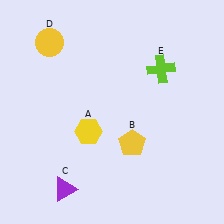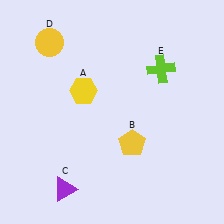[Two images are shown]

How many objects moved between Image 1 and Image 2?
1 object moved between the two images.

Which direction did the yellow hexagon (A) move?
The yellow hexagon (A) moved up.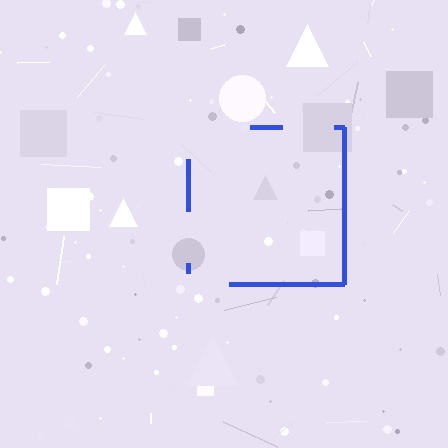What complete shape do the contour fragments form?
The contour fragments form a square.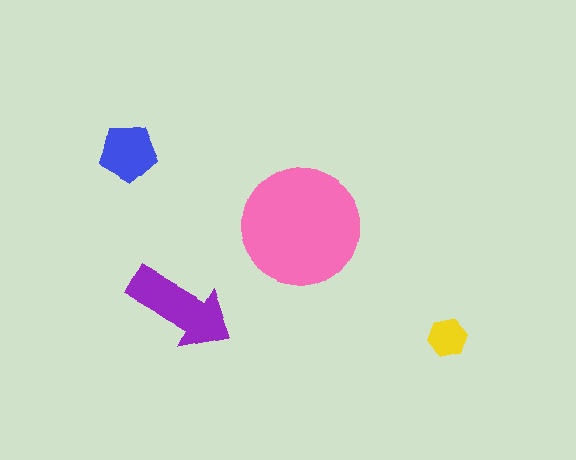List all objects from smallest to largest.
The yellow hexagon, the blue pentagon, the purple arrow, the pink circle.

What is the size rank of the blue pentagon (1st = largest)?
3rd.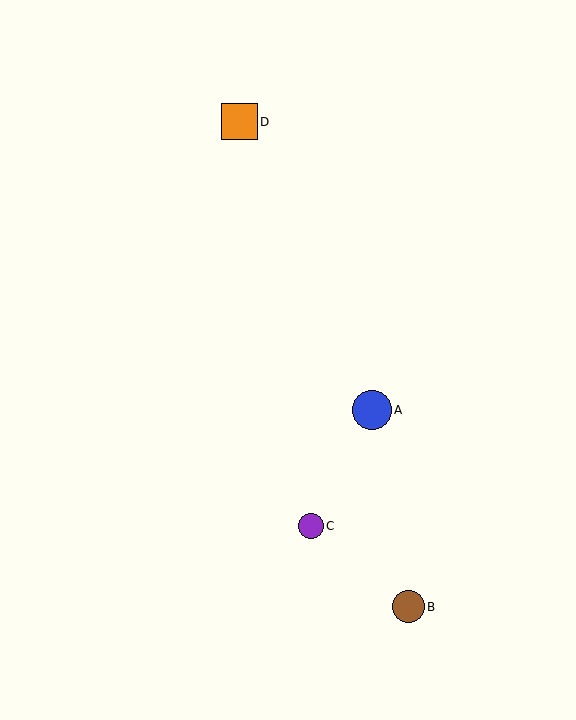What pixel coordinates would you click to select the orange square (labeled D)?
Click at (239, 122) to select the orange square D.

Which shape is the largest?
The blue circle (labeled A) is the largest.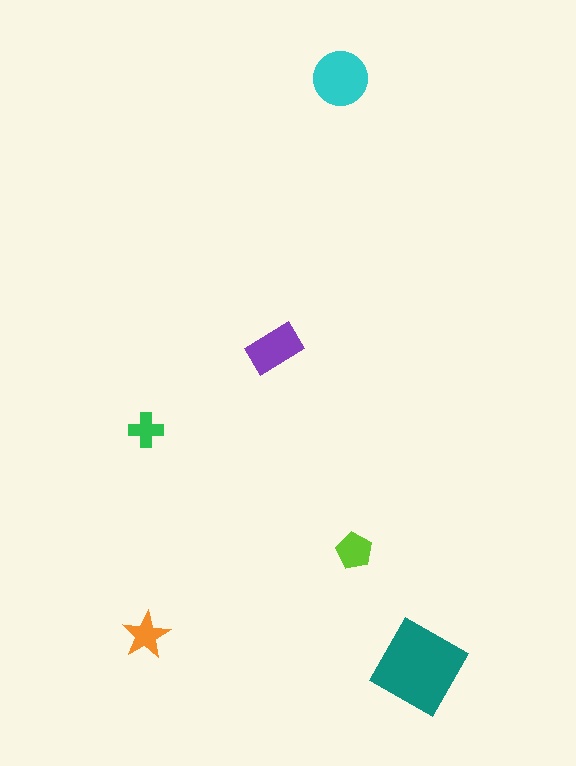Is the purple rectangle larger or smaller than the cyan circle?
Smaller.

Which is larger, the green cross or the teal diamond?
The teal diamond.